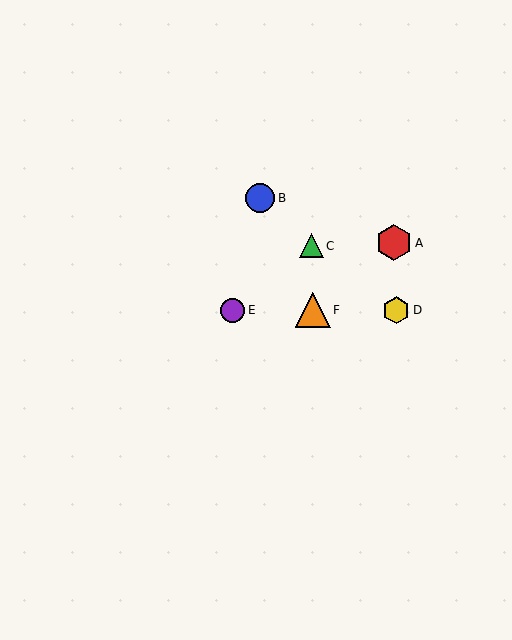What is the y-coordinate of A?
Object A is at y≈243.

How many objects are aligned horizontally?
3 objects (D, E, F) are aligned horizontally.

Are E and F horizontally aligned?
Yes, both are at y≈310.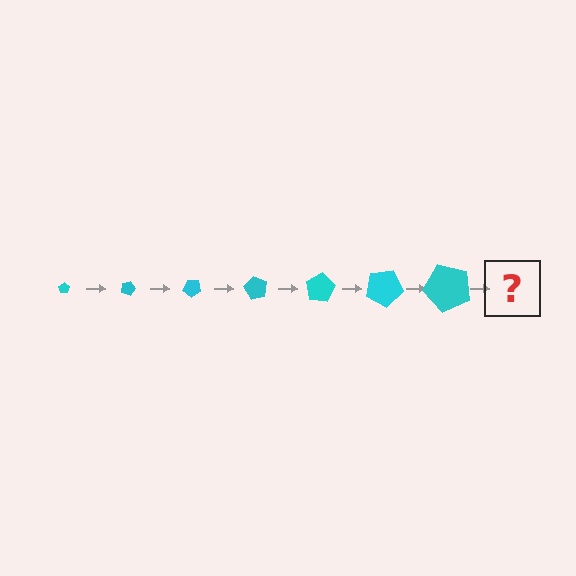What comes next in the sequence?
The next element should be a pentagon, larger than the previous one and rotated 140 degrees from the start.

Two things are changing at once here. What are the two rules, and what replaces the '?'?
The two rules are that the pentagon grows larger each step and it rotates 20 degrees each step. The '?' should be a pentagon, larger than the previous one and rotated 140 degrees from the start.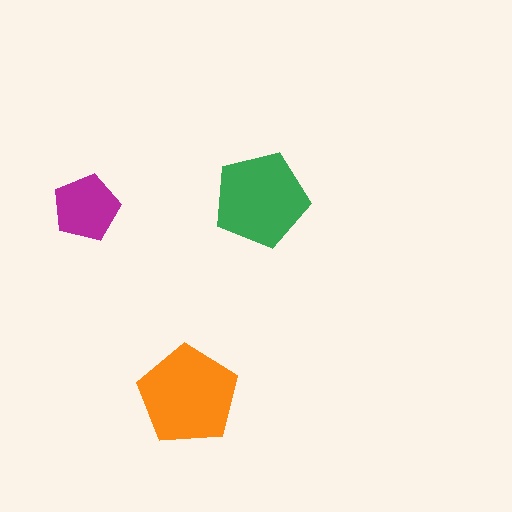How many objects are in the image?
There are 3 objects in the image.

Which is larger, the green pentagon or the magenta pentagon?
The green one.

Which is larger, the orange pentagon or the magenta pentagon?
The orange one.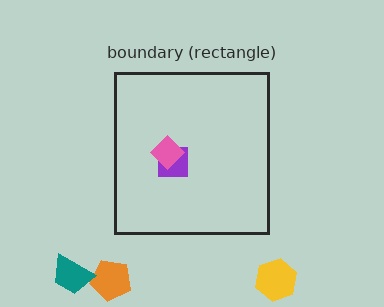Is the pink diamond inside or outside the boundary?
Inside.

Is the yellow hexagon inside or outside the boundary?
Outside.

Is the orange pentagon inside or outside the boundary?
Outside.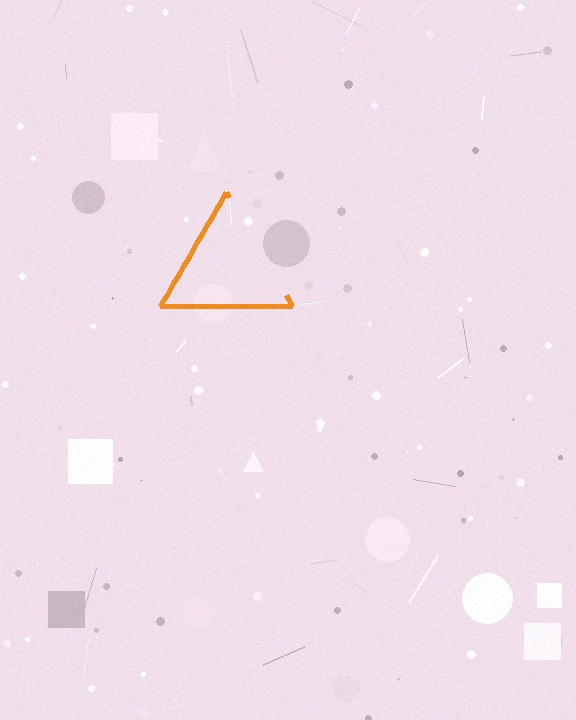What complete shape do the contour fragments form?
The contour fragments form a triangle.